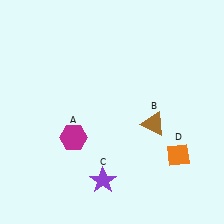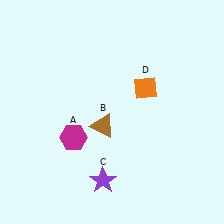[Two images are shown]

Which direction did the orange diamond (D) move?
The orange diamond (D) moved up.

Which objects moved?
The objects that moved are: the brown triangle (B), the orange diamond (D).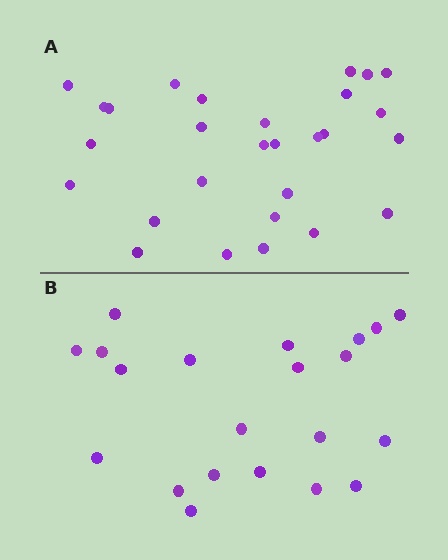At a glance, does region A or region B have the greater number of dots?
Region A (the top region) has more dots.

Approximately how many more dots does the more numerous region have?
Region A has roughly 8 or so more dots than region B.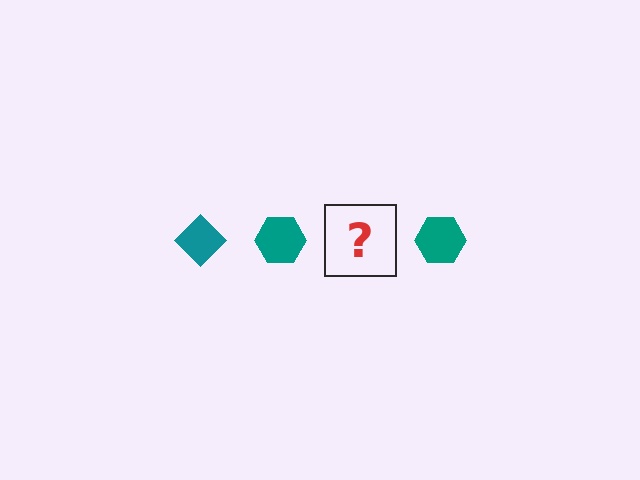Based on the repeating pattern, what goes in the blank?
The blank should be a teal diamond.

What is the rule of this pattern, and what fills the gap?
The rule is that the pattern cycles through diamond, hexagon shapes in teal. The gap should be filled with a teal diamond.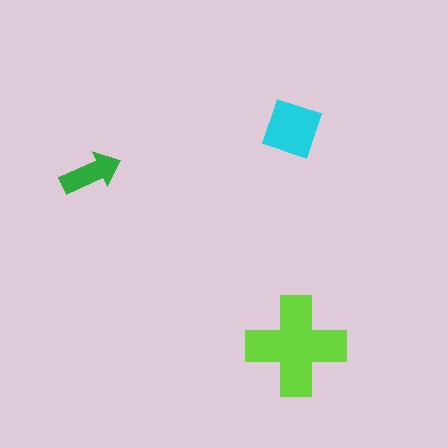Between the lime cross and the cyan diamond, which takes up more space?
The lime cross.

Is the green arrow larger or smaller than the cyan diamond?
Smaller.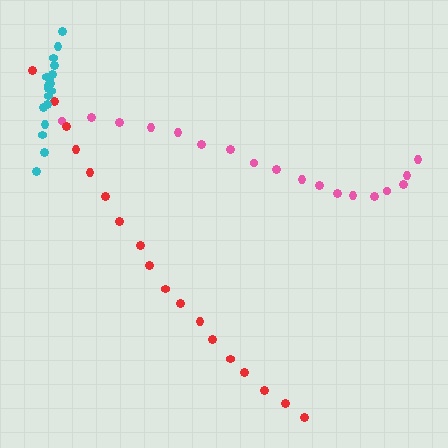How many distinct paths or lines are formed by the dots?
There are 3 distinct paths.